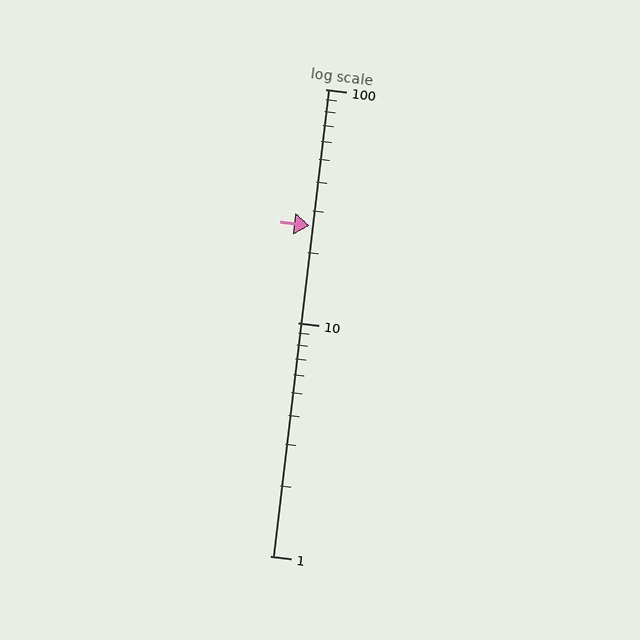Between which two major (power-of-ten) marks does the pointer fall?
The pointer is between 10 and 100.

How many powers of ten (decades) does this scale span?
The scale spans 2 decades, from 1 to 100.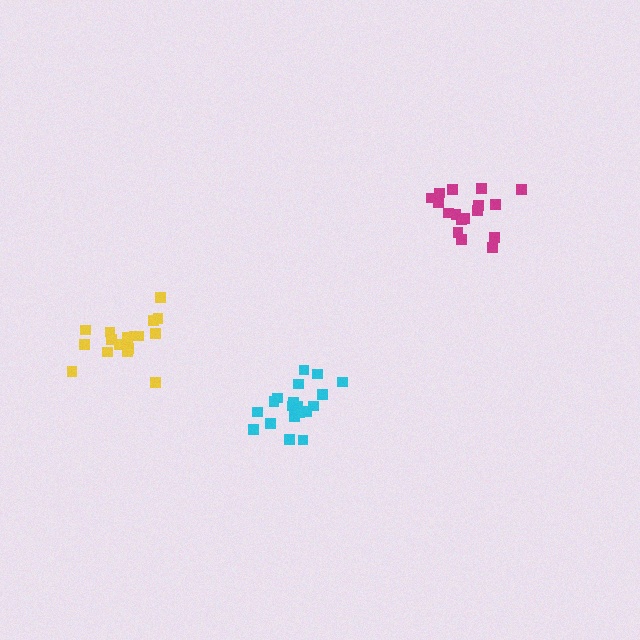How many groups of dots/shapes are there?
There are 3 groups.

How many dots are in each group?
Group 1: 19 dots, Group 2: 17 dots, Group 3: 17 dots (53 total).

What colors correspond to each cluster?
The clusters are colored: cyan, yellow, magenta.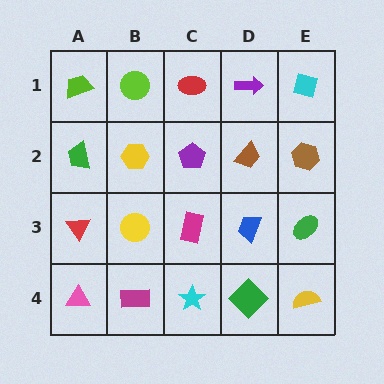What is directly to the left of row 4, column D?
A cyan star.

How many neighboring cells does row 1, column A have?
2.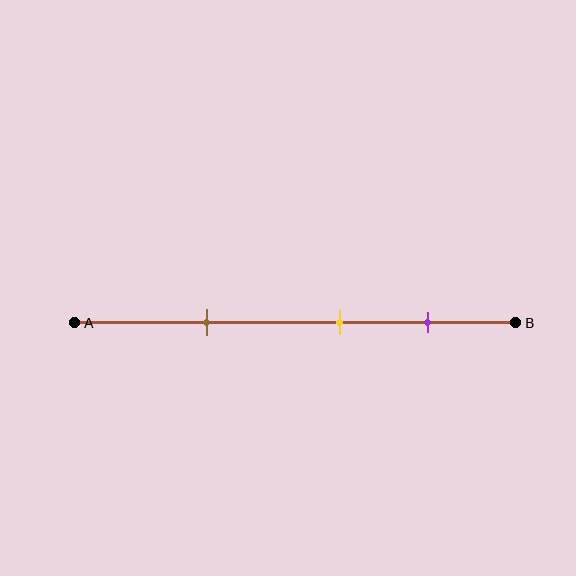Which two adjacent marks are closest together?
The yellow and purple marks are the closest adjacent pair.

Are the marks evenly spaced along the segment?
Yes, the marks are approximately evenly spaced.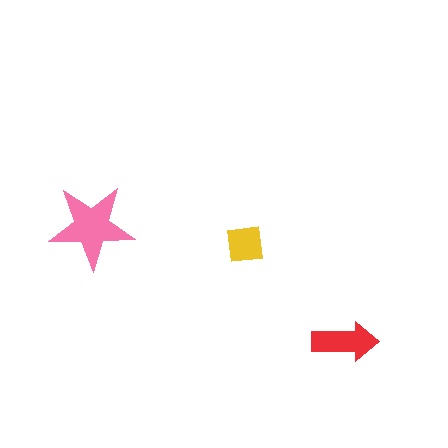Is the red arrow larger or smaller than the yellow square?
Larger.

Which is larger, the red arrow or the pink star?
The pink star.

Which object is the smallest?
The yellow square.